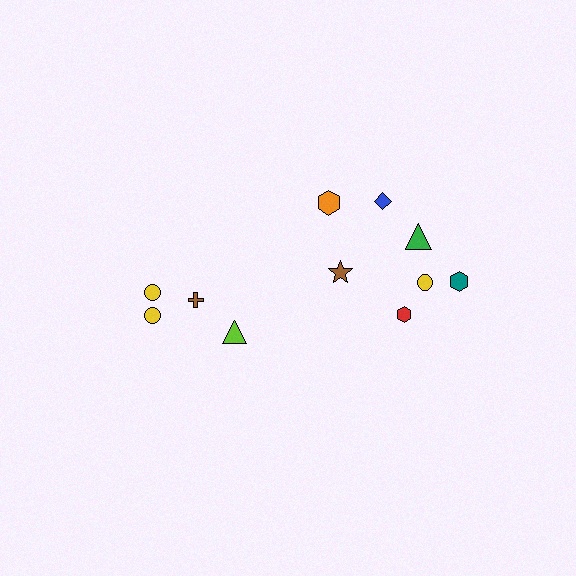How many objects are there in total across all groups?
There are 11 objects.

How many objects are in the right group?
There are 7 objects.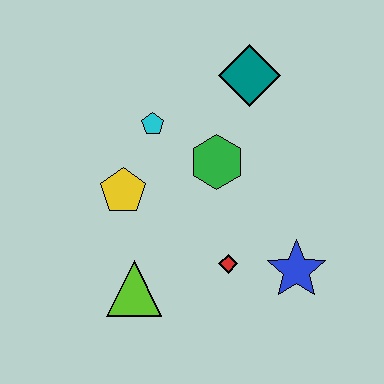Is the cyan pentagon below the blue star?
No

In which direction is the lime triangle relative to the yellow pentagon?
The lime triangle is below the yellow pentagon.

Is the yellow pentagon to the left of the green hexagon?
Yes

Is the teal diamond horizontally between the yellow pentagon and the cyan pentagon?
No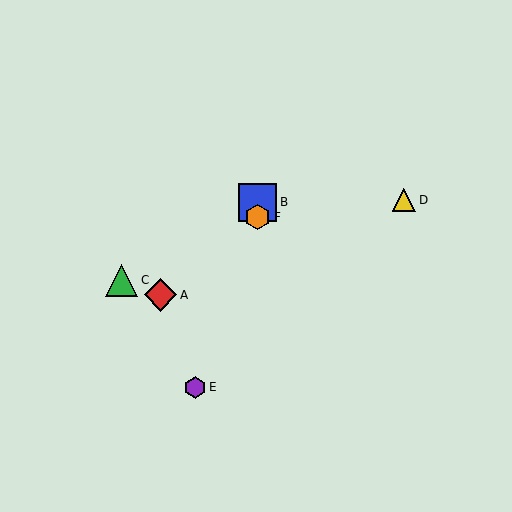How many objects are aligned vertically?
2 objects (B, F) are aligned vertically.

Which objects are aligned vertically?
Objects B, F are aligned vertically.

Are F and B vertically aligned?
Yes, both are at x≈258.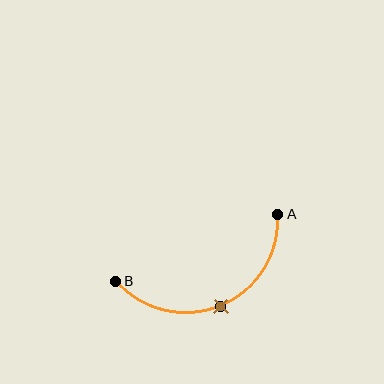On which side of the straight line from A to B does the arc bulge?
The arc bulges below the straight line connecting A and B.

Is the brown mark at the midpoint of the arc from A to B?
Yes. The brown mark lies on the arc at equal arc-length from both A and B — it is the arc midpoint.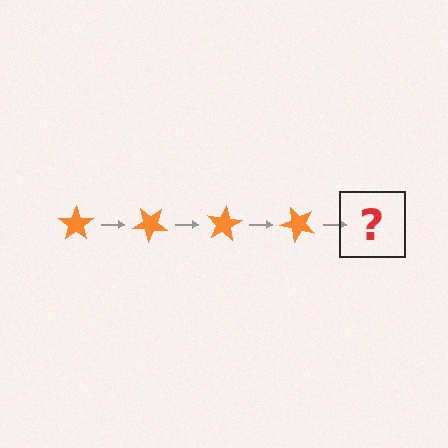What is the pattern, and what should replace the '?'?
The pattern is that the star rotates 40 degrees each step. The '?' should be an orange star rotated 160 degrees.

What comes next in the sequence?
The next element should be an orange star rotated 160 degrees.